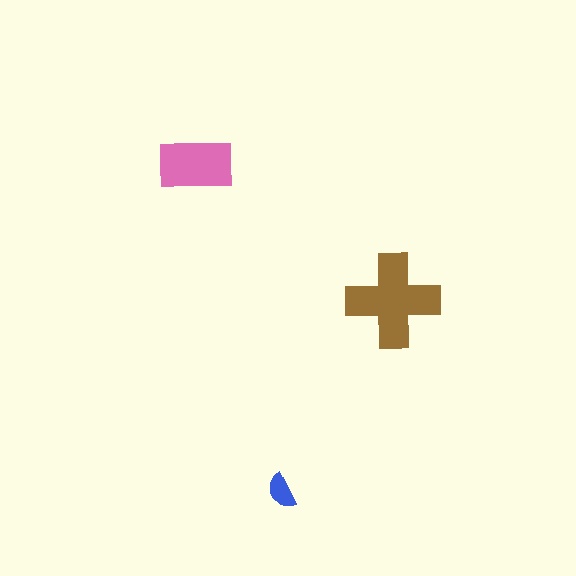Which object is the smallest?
The blue semicircle.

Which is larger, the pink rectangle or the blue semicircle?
The pink rectangle.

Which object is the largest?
The brown cross.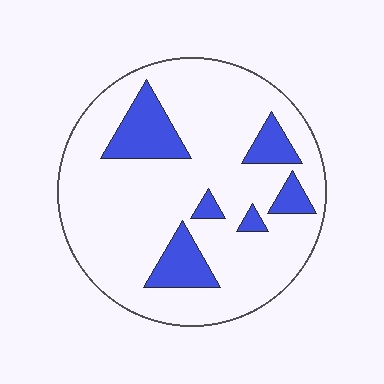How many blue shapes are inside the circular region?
6.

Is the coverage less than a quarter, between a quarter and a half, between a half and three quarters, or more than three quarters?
Less than a quarter.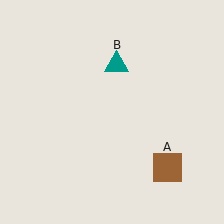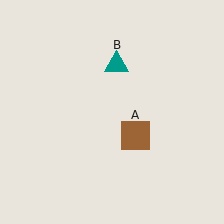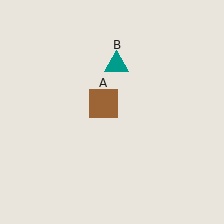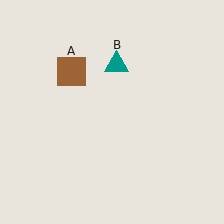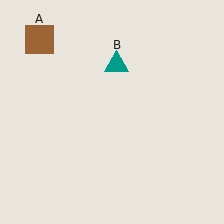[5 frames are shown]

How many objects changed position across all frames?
1 object changed position: brown square (object A).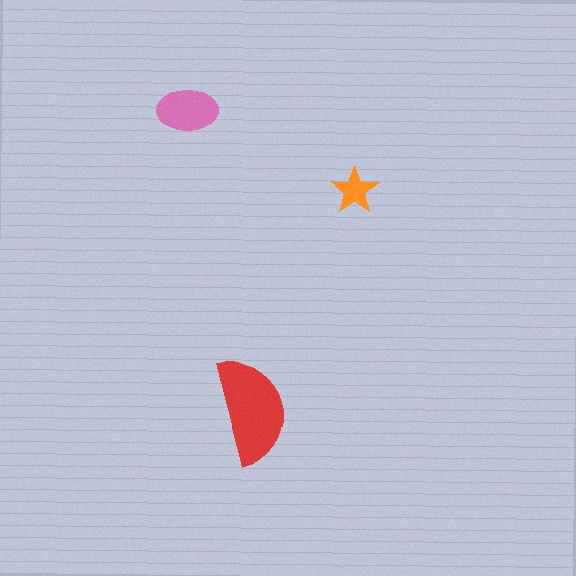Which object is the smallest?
The orange star.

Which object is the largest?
The red semicircle.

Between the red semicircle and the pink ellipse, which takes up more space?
The red semicircle.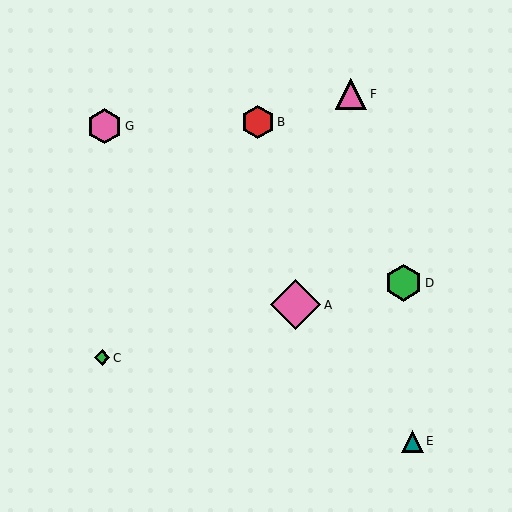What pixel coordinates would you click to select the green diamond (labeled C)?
Click at (102, 358) to select the green diamond C.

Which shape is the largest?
The pink diamond (labeled A) is the largest.